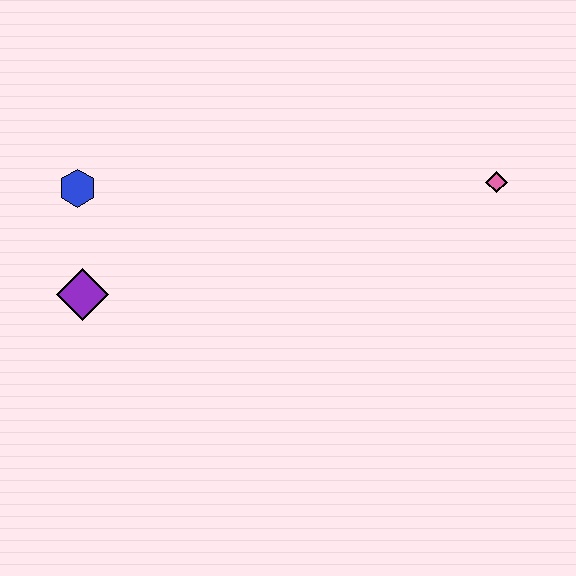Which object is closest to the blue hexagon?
The purple diamond is closest to the blue hexagon.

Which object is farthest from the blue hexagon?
The pink diamond is farthest from the blue hexagon.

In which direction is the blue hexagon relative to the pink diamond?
The blue hexagon is to the left of the pink diamond.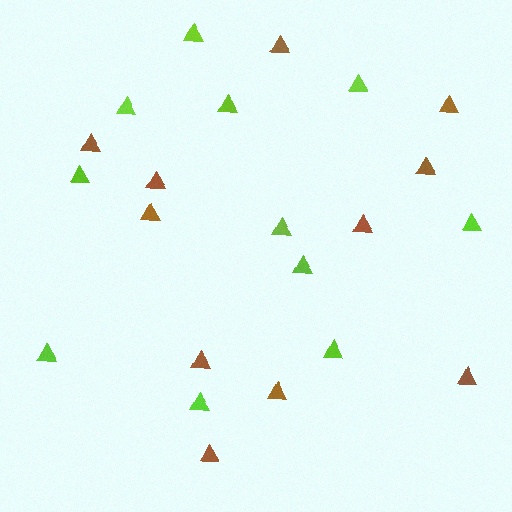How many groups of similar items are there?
There are 2 groups: one group of lime triangles (11) and one group of brown triangles (11).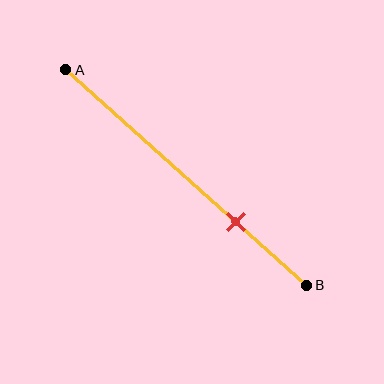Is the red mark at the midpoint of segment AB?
No, the mark is at about 70% from A, not at the 50% midpoint.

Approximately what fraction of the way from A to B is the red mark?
The red mark is approximately 70% of the way from A to B.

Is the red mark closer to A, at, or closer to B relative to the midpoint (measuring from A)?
The red mark is closer to point B than the midpoint of segment AB.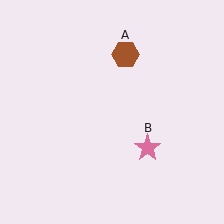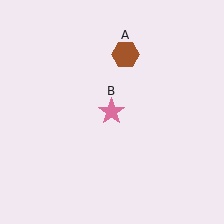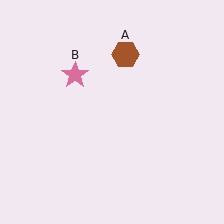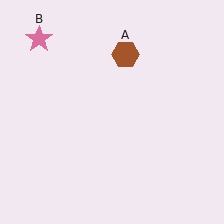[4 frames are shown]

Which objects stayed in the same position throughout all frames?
Brown hexagon (object A) remained stationary.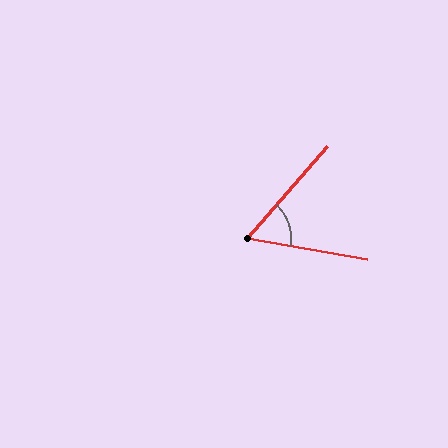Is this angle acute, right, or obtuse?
It is acute.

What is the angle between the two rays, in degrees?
Approximately 59 degrees.